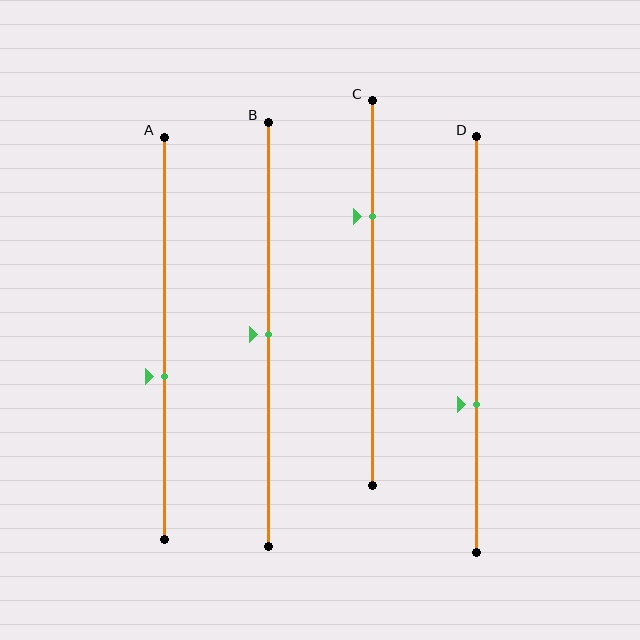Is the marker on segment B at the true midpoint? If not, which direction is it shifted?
Yes, the marker on segment B is at the true midpoint.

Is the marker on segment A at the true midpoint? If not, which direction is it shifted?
No, the marker on segment A is shifted downward by about 9% of the segment length.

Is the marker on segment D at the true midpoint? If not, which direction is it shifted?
No, the marker on segment D is shifted downward by about 15% of the segment length.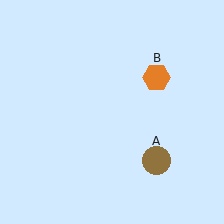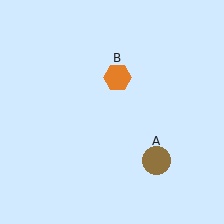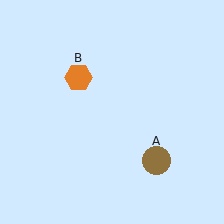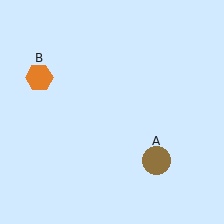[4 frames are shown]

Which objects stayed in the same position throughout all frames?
Brown circle (object A) remained stationary.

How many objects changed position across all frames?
1 object changed position: orange hexagon (object B).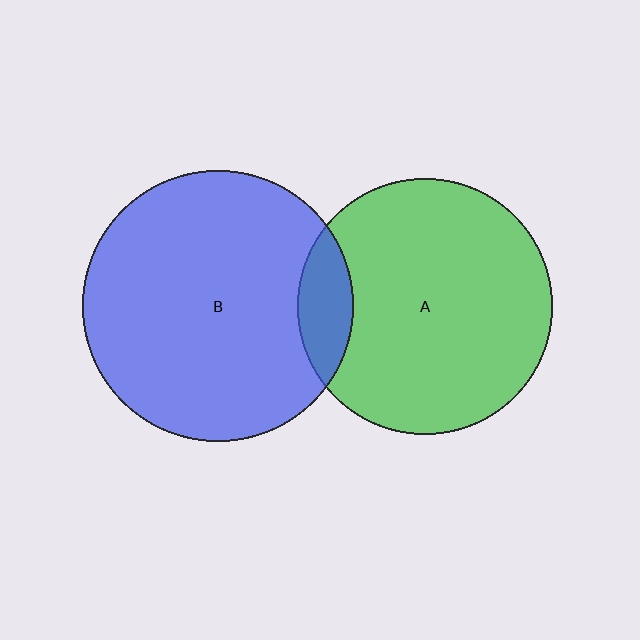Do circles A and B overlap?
Yes.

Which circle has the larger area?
Circle B (blue).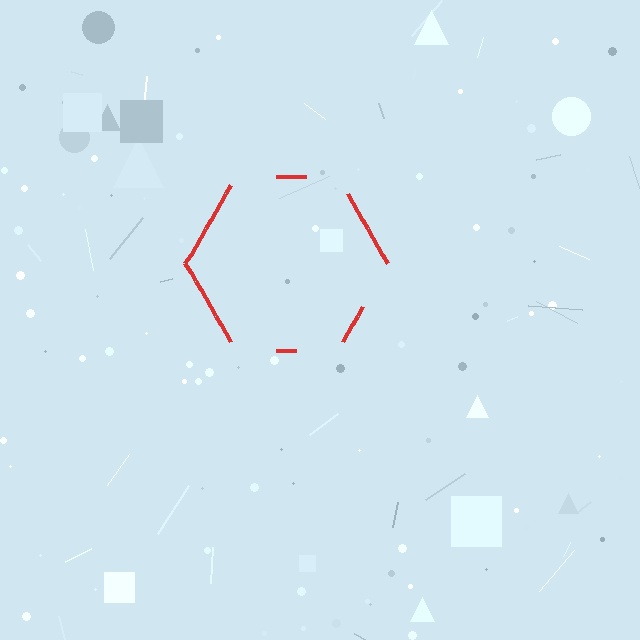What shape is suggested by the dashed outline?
The dashed outline suggests a hexagon.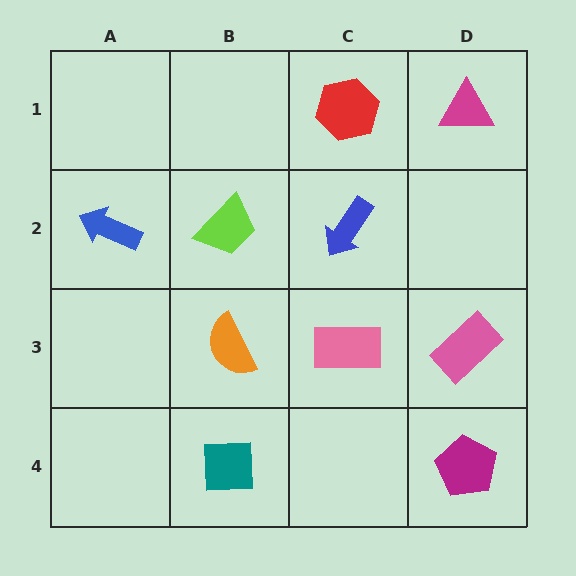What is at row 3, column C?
A pink rectangle.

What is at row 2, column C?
A blue arrow.